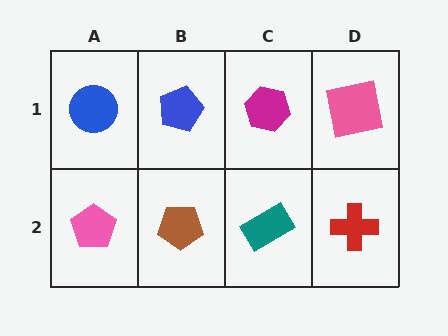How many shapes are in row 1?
4 shapes.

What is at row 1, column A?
A blue circle.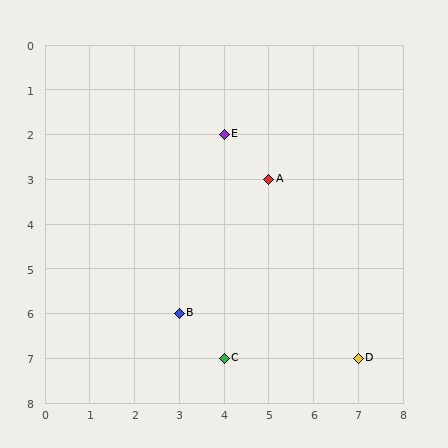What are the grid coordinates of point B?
Point B is at grid coordinates (3, 6).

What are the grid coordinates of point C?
Point C is at grid coordinates (4, 7).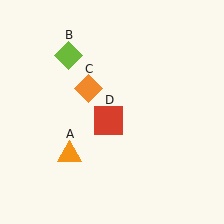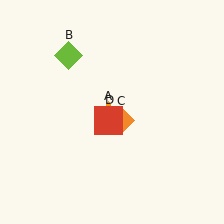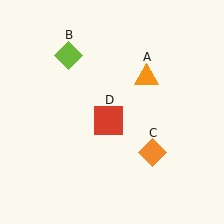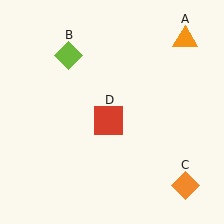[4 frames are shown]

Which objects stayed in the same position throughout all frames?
Lime diamond (object B) and red square (object D) remained stationary.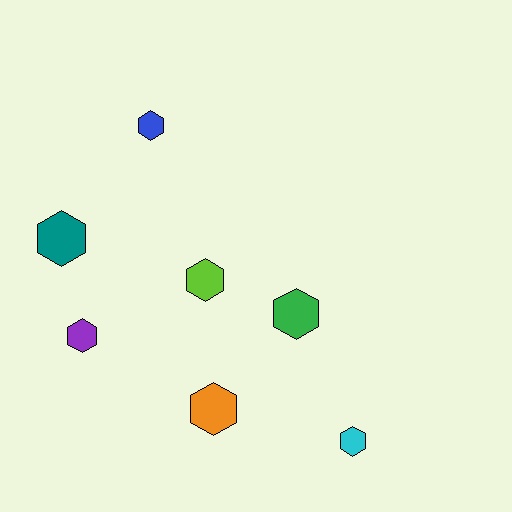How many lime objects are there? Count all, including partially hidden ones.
There is 1 lime object.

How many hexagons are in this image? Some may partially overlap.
There are 7 hexagons.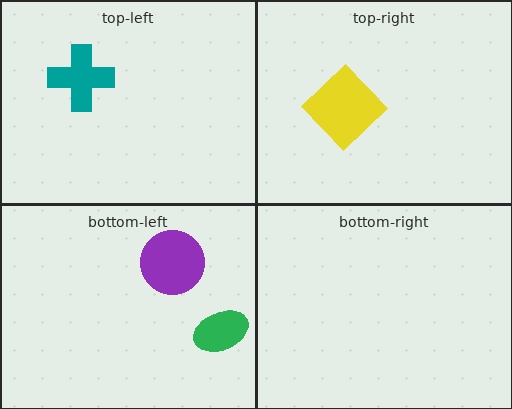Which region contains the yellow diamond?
The top-right region.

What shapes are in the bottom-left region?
The green ellipse, the purple circle.